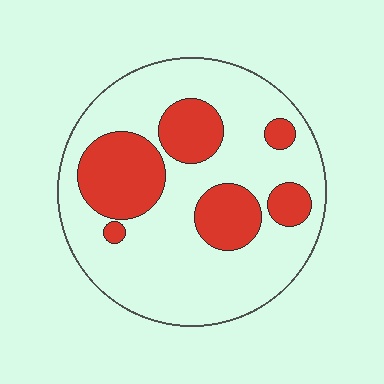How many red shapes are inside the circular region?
6.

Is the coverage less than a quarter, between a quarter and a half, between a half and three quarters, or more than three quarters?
Between a quarter and a half.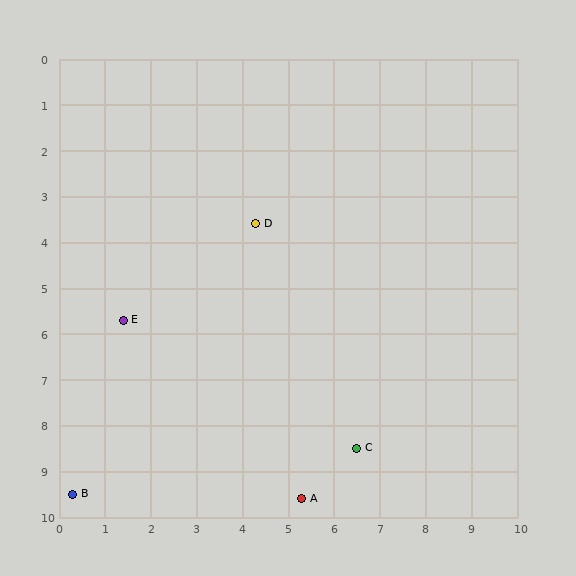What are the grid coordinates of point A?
Point A is at approximately (5.3, 9.6).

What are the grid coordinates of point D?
Point D is at approximately (4.3, 3.6).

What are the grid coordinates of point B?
Point B is at approximately (0.3, 9.5).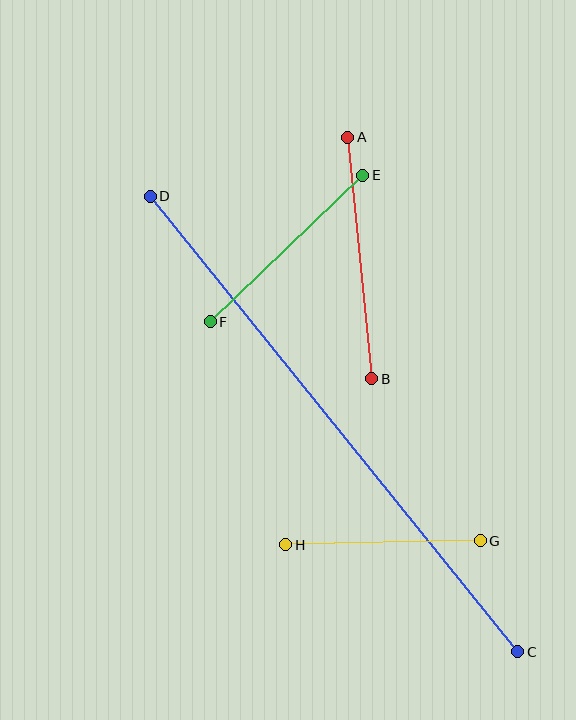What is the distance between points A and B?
The distance is approximately 243 pixels.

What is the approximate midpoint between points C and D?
The midpoint is at approximately (334, 424) pixels.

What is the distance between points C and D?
The distance is approximately 585 pixels.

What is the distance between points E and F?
The distance is approximately 211 pixels.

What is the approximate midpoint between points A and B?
The midpoint is at approximately (360, 258) pixels.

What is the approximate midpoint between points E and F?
The midpoint is at approximately (287, 249) pixels.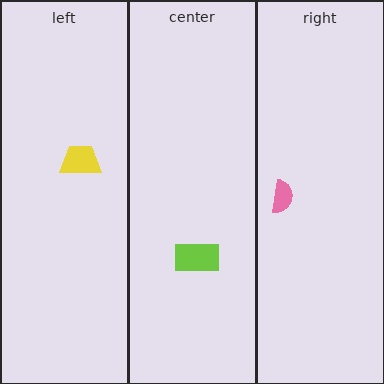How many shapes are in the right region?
1.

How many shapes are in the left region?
1.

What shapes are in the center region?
The lime rectangle.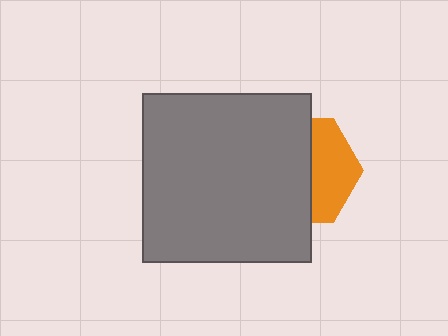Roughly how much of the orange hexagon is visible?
A small part of it is visible (roughly 41%).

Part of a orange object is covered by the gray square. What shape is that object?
It is a hexagon.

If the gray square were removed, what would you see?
You would see the complete orange hexagon.